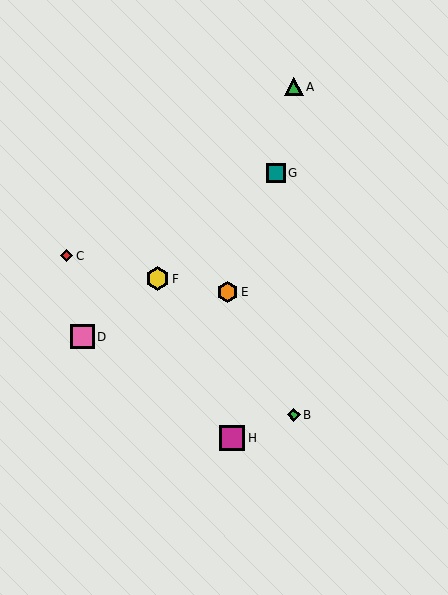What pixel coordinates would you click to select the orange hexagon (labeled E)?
Click at (228, 292) to select the orange hexagon E.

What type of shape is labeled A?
Shape A is a green triangle.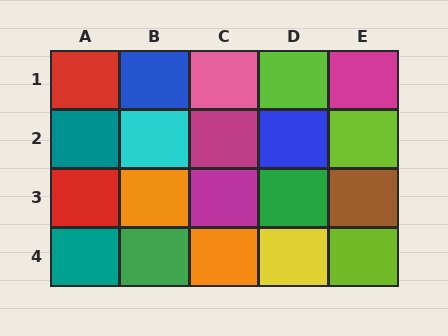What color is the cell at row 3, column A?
Red.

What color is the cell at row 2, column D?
Blue.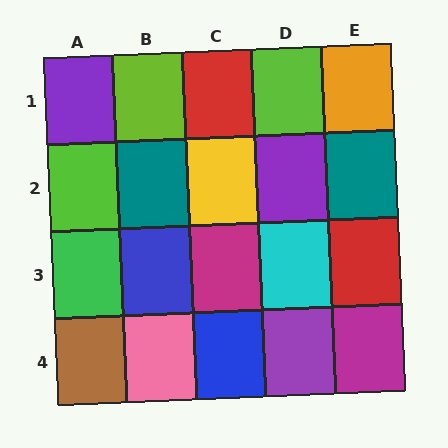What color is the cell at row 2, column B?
Teal.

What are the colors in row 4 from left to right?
Brown, pink, blue, purple, magenta.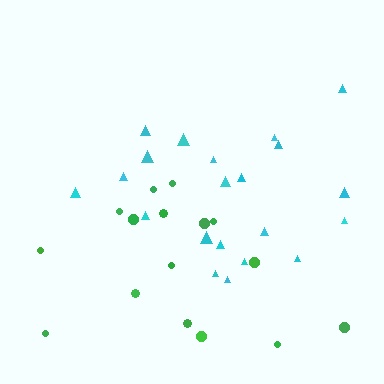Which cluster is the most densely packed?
Cyan.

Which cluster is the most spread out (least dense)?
Green.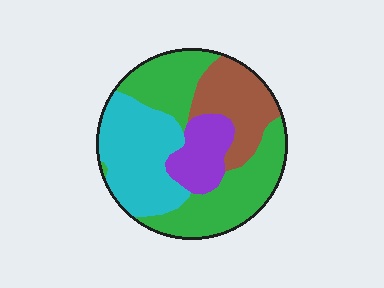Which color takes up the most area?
Green, at roughly 40%.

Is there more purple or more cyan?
Cyan.